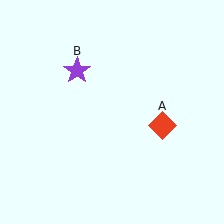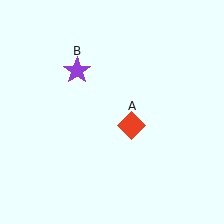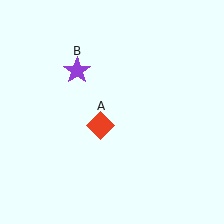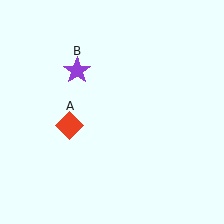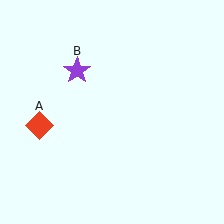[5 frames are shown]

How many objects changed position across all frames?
1 object changed position: red diamond (object A).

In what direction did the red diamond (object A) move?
The red diamond (object A) moved left.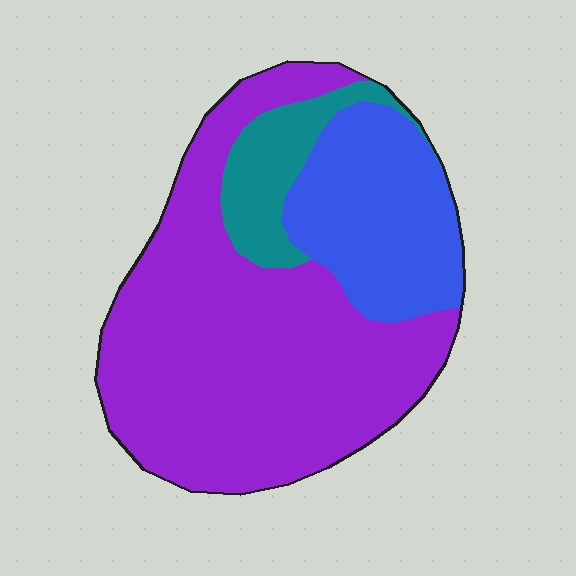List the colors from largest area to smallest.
From largest to smallest: purple, blue, teal.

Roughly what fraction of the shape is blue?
Blue covers 24% of the shape.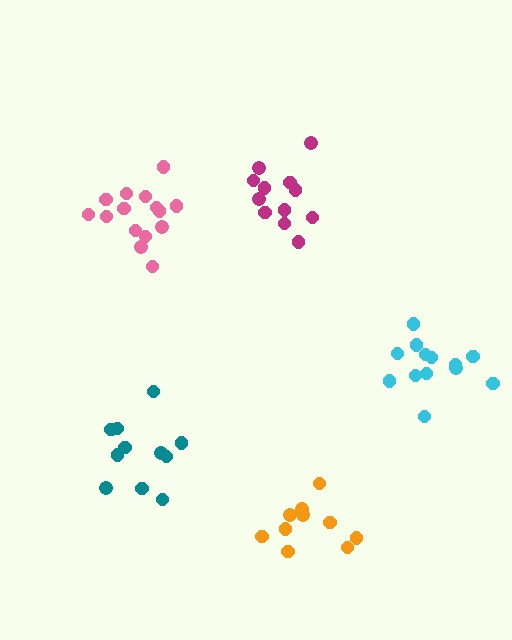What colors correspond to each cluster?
The clusters are colored: pink, magenta, cyan, teal, orange.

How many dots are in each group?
Group 1: 15 dots, Group 2: 12 dots, Group 3: 13 dots, Group 4: 11 dots, Group 5: 10 dots (61 total).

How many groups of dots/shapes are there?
There are 5 groups.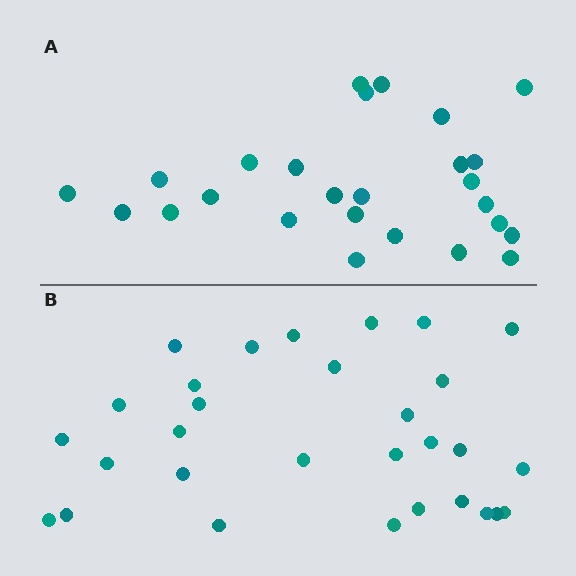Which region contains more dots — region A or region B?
Region B (the bottom region) has more dots.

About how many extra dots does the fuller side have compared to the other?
Region B has about 4 more dots than region A.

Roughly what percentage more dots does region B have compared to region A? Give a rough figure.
About 15% more.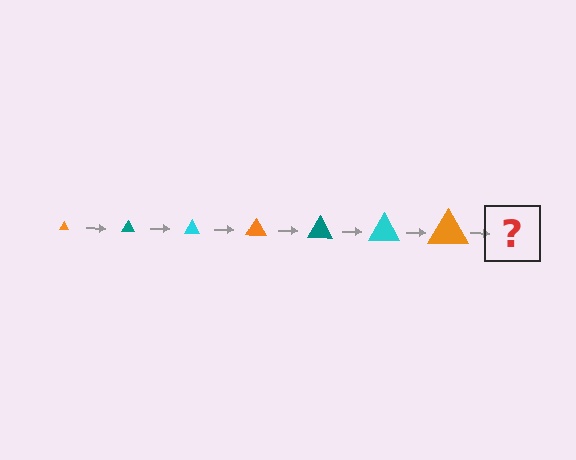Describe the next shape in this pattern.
It should be a teal triangle, larger than the previous one.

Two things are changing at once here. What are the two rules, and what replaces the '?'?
The two rules are that the triangle grows larger each step and the color cycles through orange, teal, and cyan. The '?' should be a teal triangle, larger than the previous one.